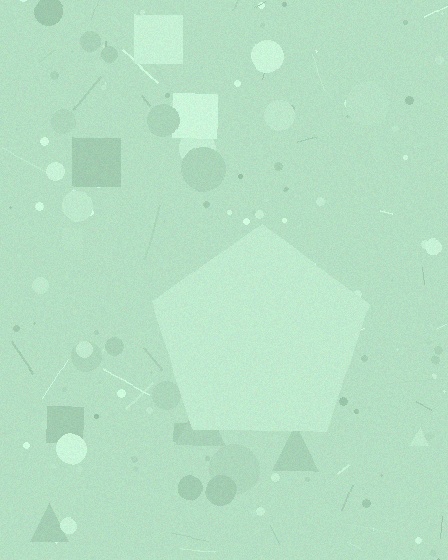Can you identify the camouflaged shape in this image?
The camouflaged shape is a pentagon.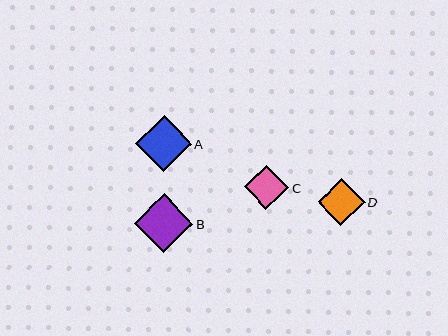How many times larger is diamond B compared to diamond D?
Diamond B is approximately 1.2 times the size of diamond D.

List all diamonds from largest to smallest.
From largest to smallest: B, A, D, C.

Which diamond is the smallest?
Diamond C is the smallest with a size of approximately 44 pixels.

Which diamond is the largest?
Diamond B is the largest with a size of approximately 58 pixels.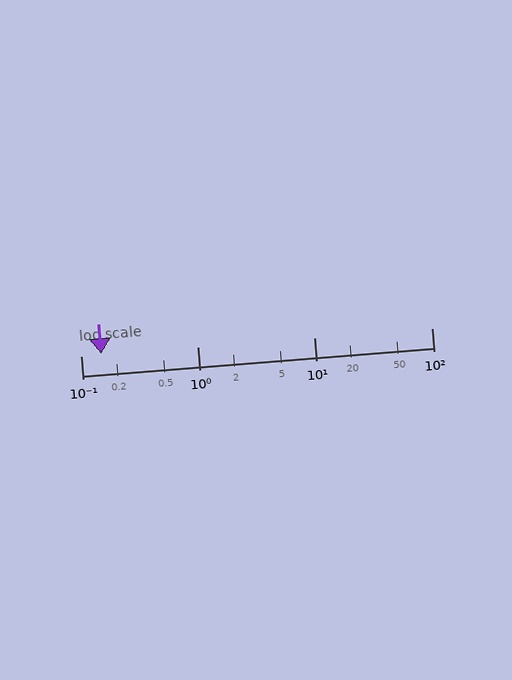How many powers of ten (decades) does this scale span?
The scale spans 3 decades, from 0.1 to 100.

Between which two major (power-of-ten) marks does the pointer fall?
The pointer is between 0.1 and 1.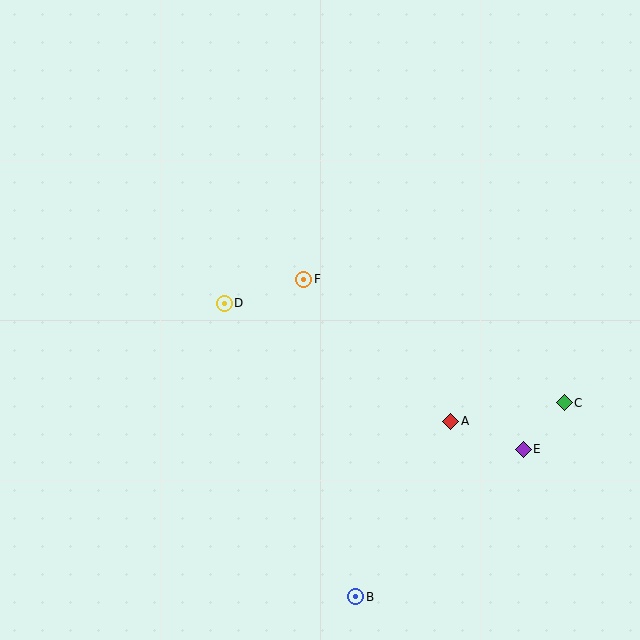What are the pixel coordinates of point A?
Point A is at (451, 421).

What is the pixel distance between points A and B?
The distance between A and B is 200 pixels.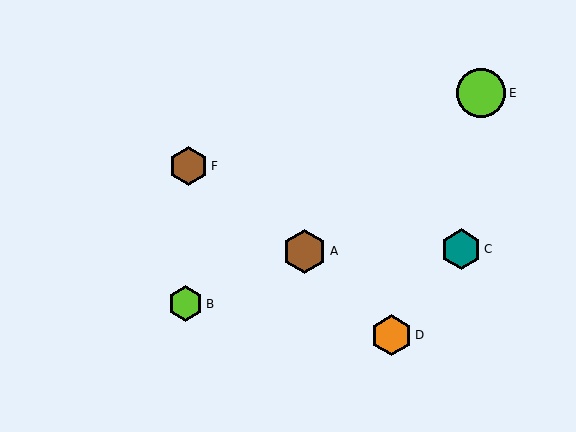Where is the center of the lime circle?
The center of the lime circle is at (481, 93).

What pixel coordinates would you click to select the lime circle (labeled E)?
Click at (481, 93) to select the lime circle E.